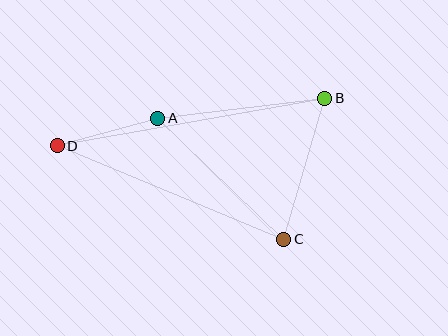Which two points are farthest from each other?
Points B and D are farthest from each other.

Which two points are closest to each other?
Points A and D are closest to each other.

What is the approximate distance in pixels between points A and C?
The distance between A and C is approximately 175 pixels.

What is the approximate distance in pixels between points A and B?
The distance between A and B is approximately 168 pixels.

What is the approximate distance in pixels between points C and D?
The distance between C and D is approximately 245 pixels.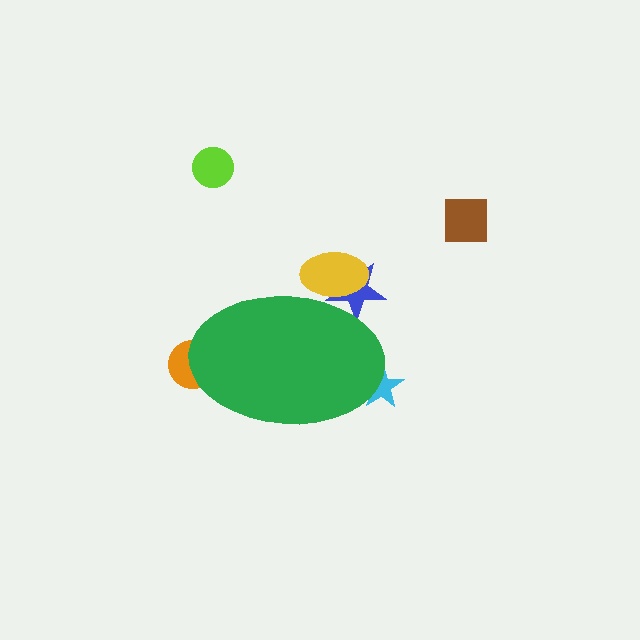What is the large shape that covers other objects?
A green ellipse.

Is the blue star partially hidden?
Yes, the blue star is partially hidden behind the green ellipse.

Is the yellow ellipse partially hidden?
Yes, the yellow ellipse is partially hidden behind the green ellipse.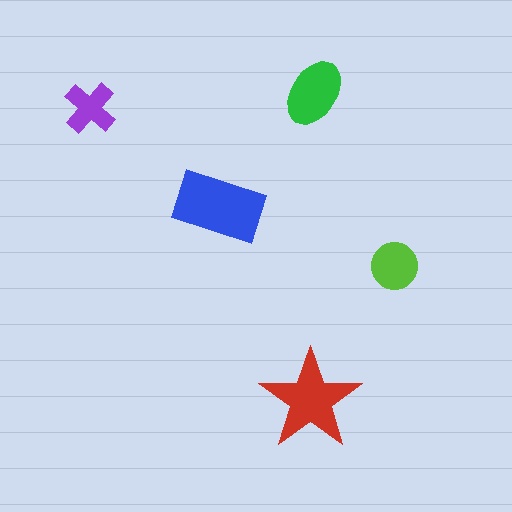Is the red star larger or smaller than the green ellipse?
Larger.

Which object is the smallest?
The purple cross.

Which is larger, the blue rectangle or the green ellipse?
The blue rectangle.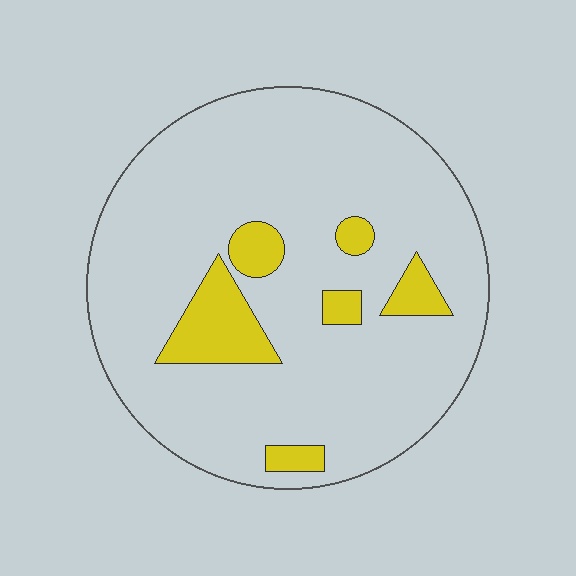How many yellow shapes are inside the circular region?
6.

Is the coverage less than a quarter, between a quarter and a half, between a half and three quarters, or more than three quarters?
Less than a quarter.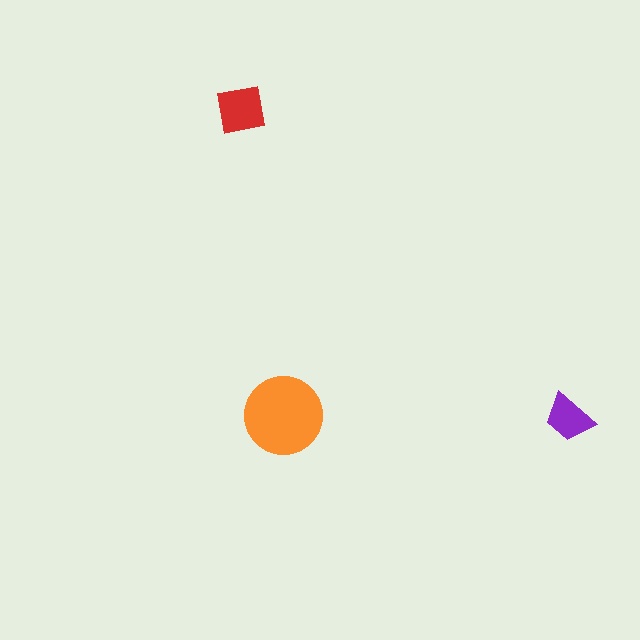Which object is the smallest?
The purple trapezoid.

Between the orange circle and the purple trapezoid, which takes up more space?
The orange circle.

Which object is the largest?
The orange circle.